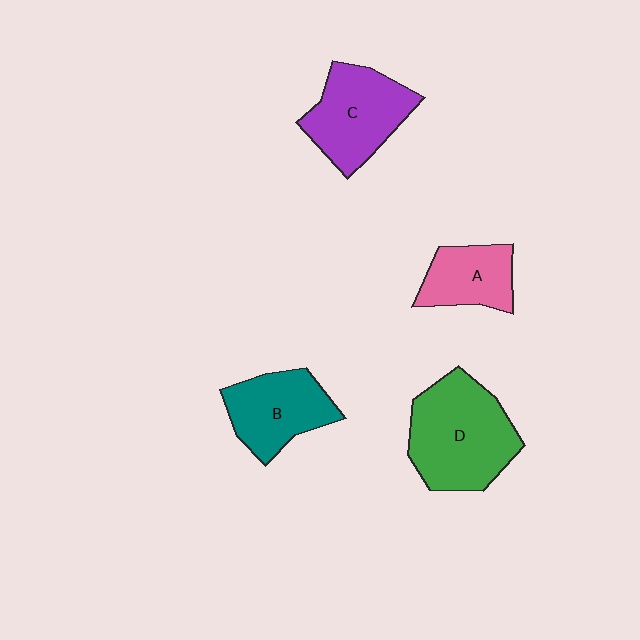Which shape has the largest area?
Shape D (green).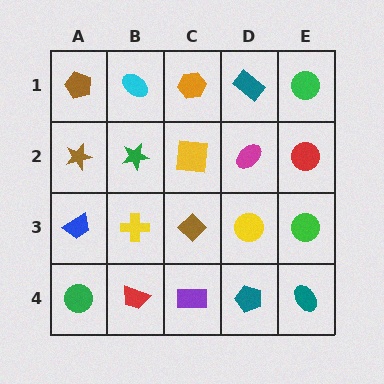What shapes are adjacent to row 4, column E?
A green circle (row 3, column E), a teal pentagon (row 4, column D).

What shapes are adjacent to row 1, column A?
A brown star (row 2, column A), a cyan ellipse (row 1, column B).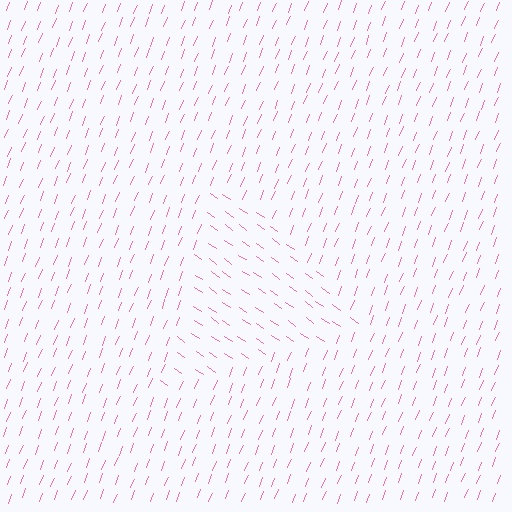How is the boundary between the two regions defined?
The boundary is defined purely by a change in line orientation (approximately 77 degrees difference). All lines are the same color and thickness.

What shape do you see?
I see a triangle.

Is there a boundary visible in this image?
Yes, there is a texture boundary formed by a change in line orientation.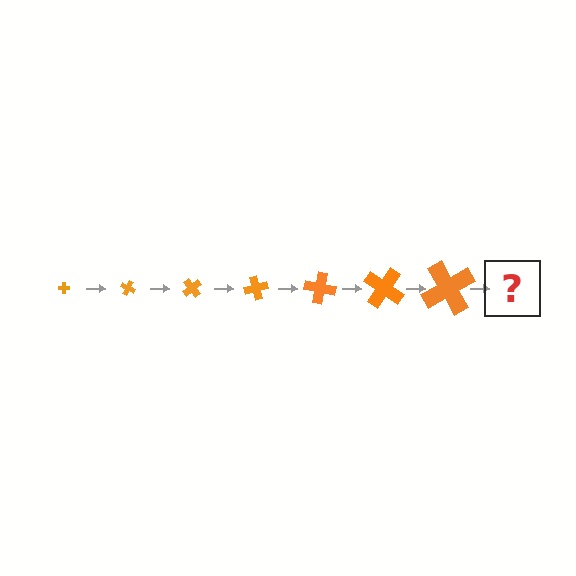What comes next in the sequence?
The next element should be a cross, larger than the previous one and rotated 175 degrees from the start.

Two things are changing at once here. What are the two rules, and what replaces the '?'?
The two rules are that the cross grows larger each step and it rotates 25 degrees each step. The '?' should be a cross, larger than the previous one and rotated 175 degrees from the start.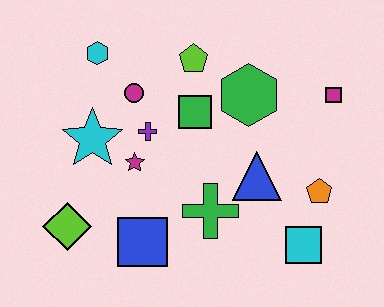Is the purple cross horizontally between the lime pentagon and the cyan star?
Yes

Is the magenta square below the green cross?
No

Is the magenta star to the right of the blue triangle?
No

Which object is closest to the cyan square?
The orange pentagon is closest to the cyan square.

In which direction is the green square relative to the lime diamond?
The green square is to the right of the lime diamond.